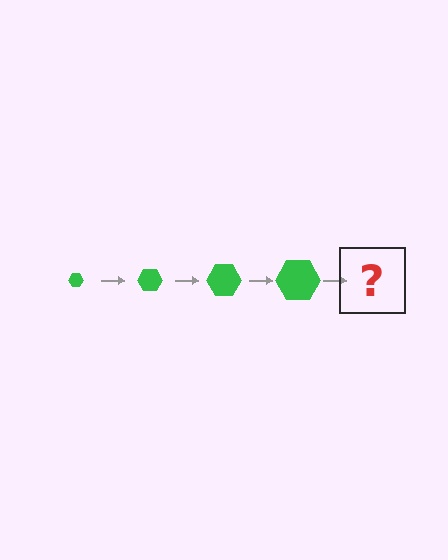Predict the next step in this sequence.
The next step is a green hexagon, larger than the previous one.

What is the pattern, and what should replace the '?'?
The pattern is that the hexagon gets progressively larger each step. The '?' should be a green hexagon, larger than the previous one.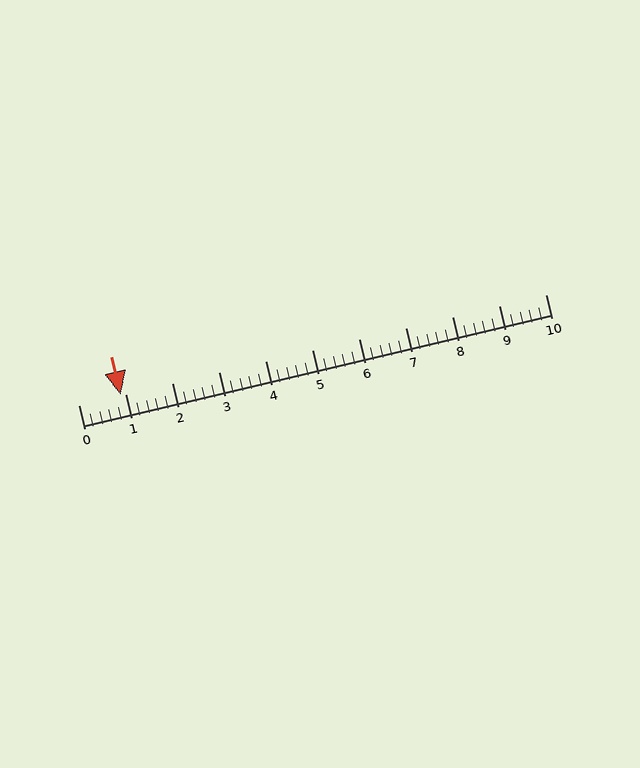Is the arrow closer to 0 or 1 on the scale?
The arrow is closer to 1.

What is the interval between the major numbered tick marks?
The major tick marks are spaced 1 units apart.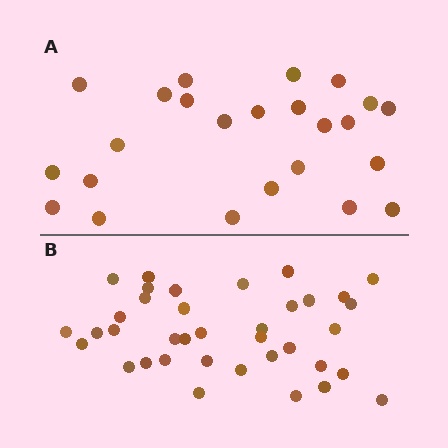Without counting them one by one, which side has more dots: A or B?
Region B (the bottom region) has more dots.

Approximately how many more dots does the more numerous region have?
Region B has approximately 15 more dots than region A.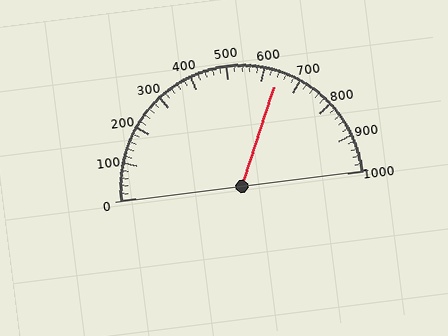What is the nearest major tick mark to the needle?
The nearest major tick mark is 600.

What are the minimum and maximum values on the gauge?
The gauge ranges from 0 to 1000.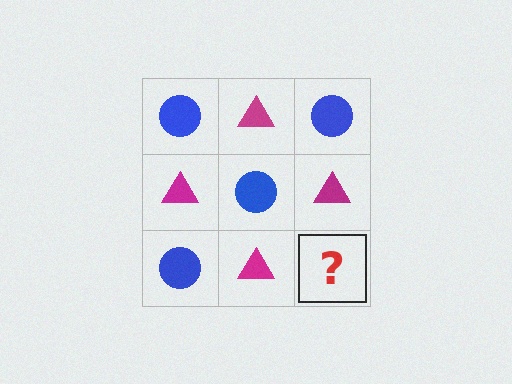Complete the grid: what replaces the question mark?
The question mark should be replaced with a blue circle.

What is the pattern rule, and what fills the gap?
The rule is that it alternates blue circle and magenta triangle in a checkerboard pattern. The gap should be filled with a blue circle.